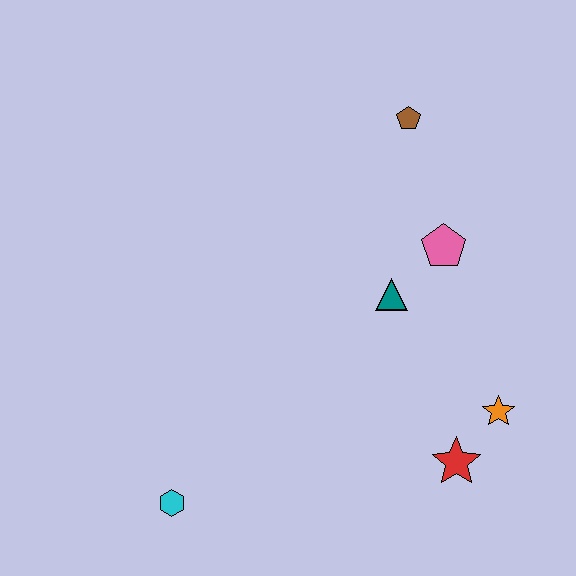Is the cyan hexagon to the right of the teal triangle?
No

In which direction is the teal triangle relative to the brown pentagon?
The teal triangle is below the brown pentagon.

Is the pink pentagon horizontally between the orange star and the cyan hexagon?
Yes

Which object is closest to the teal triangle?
The pink pentagon is closest to the teal triangle.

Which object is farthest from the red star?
The brown pentagon is farthest from the red star.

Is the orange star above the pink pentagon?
No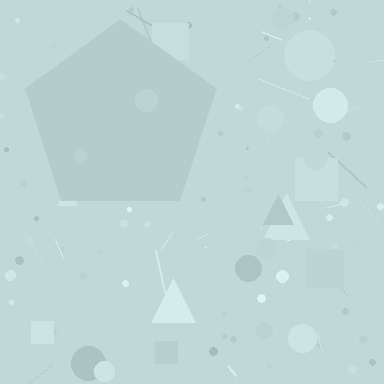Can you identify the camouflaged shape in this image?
The camouflaged shape is a pentagon.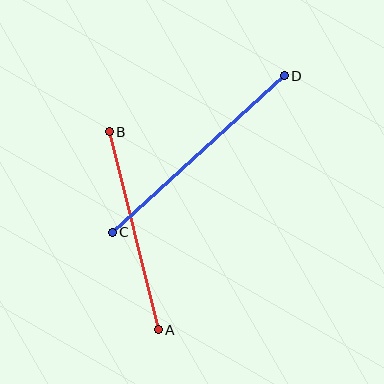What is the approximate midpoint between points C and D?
The midpoint is at approximately (198, 154) pixels.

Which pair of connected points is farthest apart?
Points C and D are farthest apart.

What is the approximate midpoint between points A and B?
The midpoint is at approximately (134, 231) pixels.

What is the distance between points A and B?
The distance is approximately 204 pixels.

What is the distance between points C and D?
The distance is approximately 232 pixels.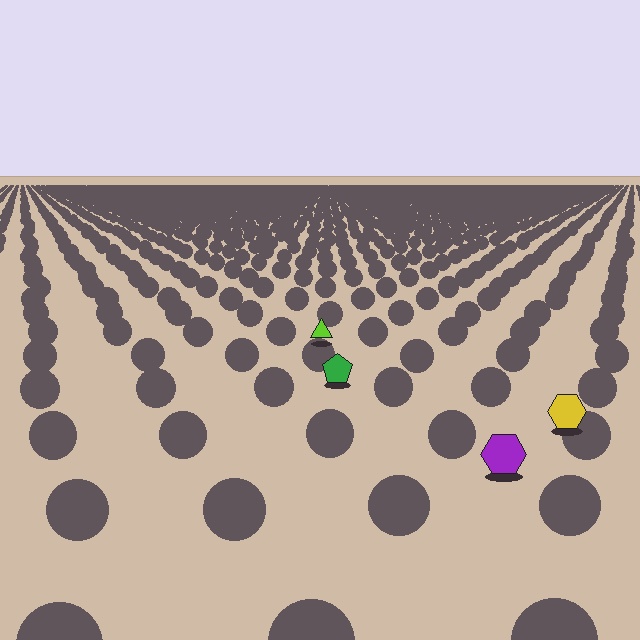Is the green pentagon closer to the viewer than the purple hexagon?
No. The purple hexagon is closer — you can tell from the texture gradient: the ground texture is coarser near it.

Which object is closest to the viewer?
The purple hexagon is closest. The texture marks near it are larger and more spread out.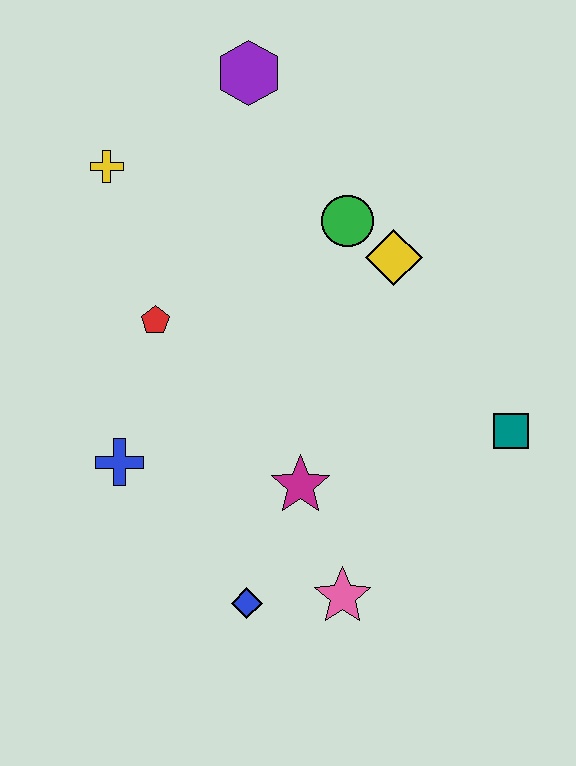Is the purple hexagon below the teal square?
No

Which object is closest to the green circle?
The yellow diamond is closest to the green circle.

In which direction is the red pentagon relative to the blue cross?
The red pentagon is above the blue cross.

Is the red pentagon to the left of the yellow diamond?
Yes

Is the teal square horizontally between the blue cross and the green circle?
No